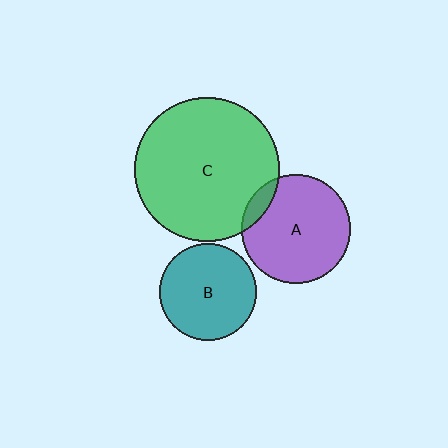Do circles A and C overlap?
Yes.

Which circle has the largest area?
Circle C (green).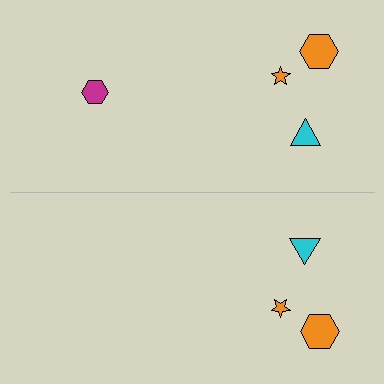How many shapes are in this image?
There are 7 shapes in this image.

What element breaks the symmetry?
A magenta hexagon is missing from the bottom side.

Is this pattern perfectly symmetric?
No, the pattern is not perfectly symmetric. A magenta hexagon is missing from the bottom side.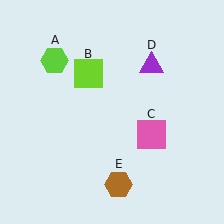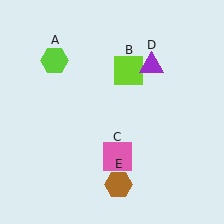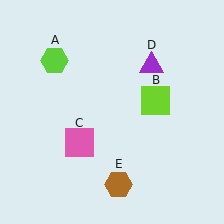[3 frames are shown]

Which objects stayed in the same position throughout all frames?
Lime hexagon (object A) and purple triangle (object D) and brown hexagon (object E) remained stationary.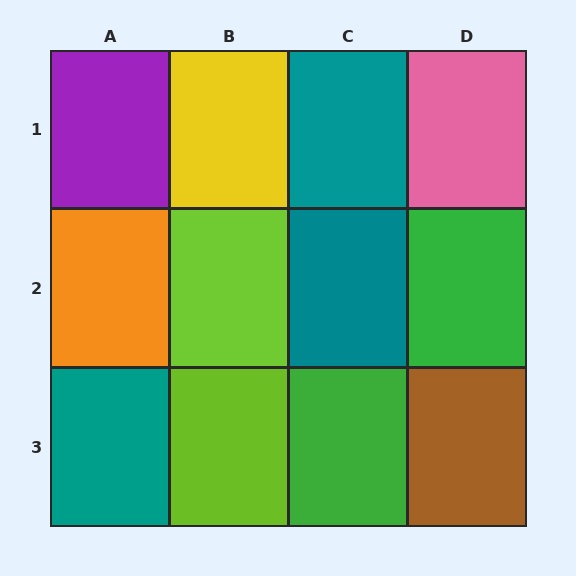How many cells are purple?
1 cell is purple.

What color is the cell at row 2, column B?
Lime.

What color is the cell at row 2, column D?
Green.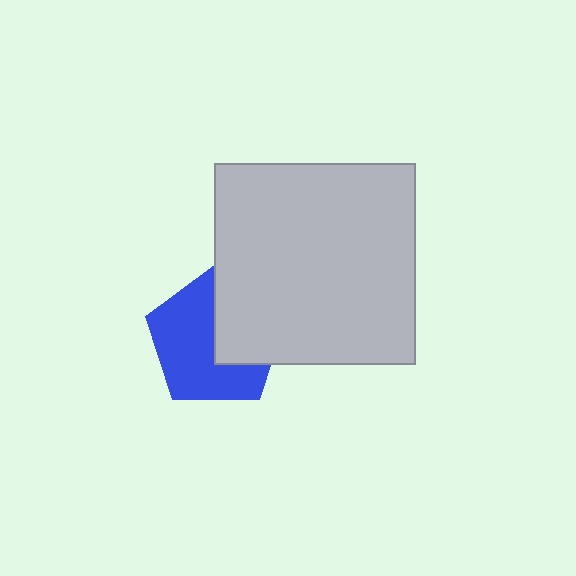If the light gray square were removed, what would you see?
You would see the complete blue pentagon.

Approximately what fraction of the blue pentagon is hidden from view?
Roughly 39% of the blue pentagon is hidden behind the light gray square.